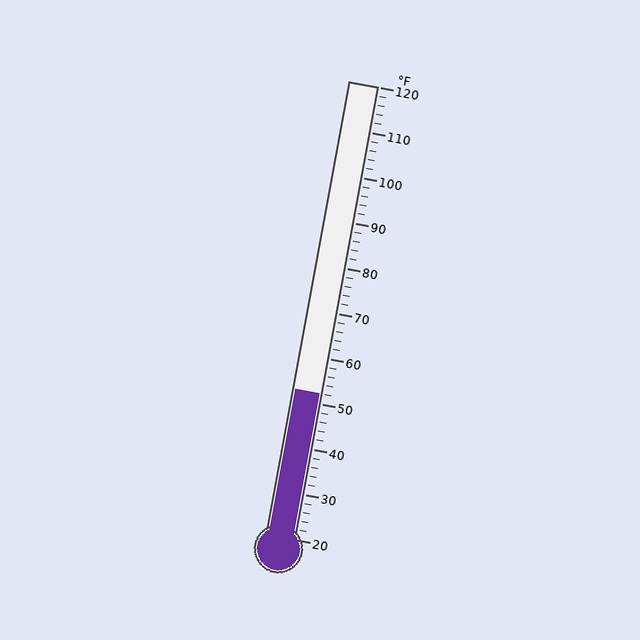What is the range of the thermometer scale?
The thermometer scale ranges from 20°F to 120°F.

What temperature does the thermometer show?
The thermometer shows approximately 52°F.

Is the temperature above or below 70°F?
The temperature is below 70°F.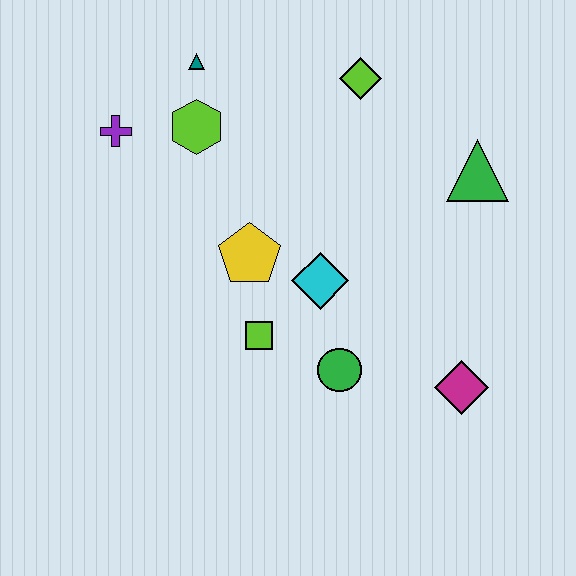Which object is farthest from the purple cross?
The magenta diamond is farthest from the purple cross.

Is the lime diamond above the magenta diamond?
Yes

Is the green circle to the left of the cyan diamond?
No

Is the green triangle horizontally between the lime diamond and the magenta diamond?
No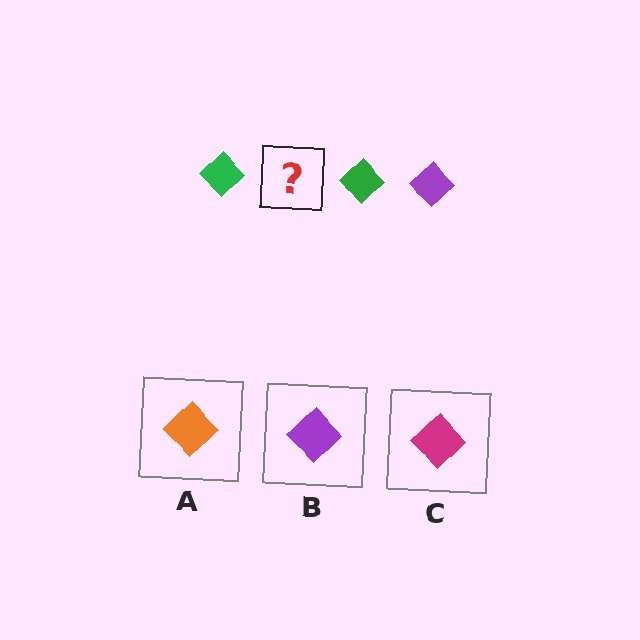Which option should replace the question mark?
Option B.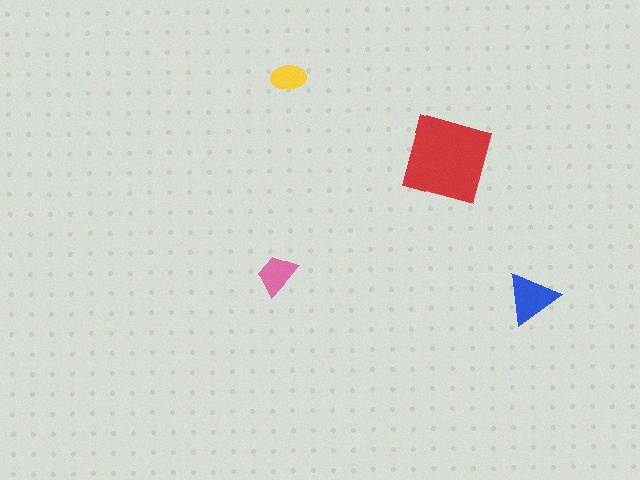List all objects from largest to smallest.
The red diamond, the blue triangle, the pink trapezoid, the yellow ellipse.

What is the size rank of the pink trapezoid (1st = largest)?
3rd.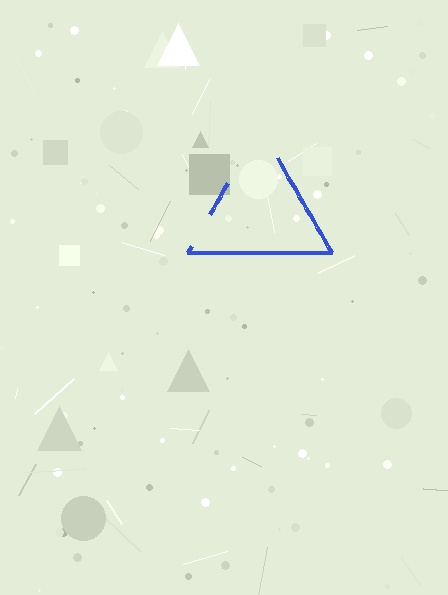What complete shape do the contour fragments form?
The contour fragments form a triangle.